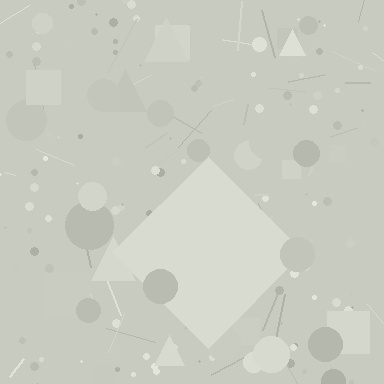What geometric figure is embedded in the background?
A diamond is embedded in the background.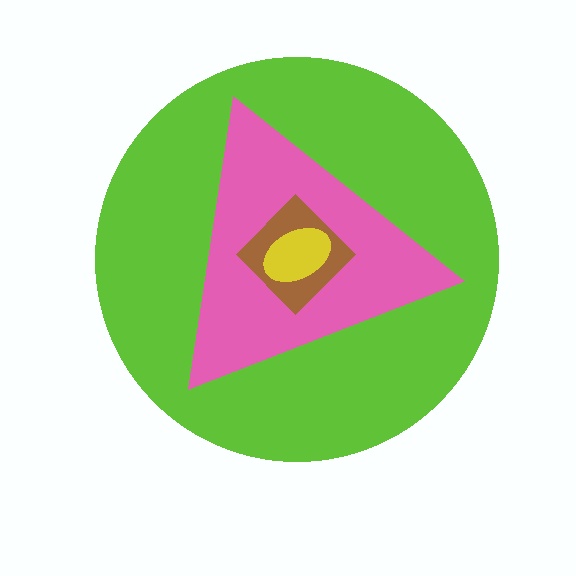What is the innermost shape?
The yellow ellipse.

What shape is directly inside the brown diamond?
The yellow ellipse.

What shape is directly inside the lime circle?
The pink triangle.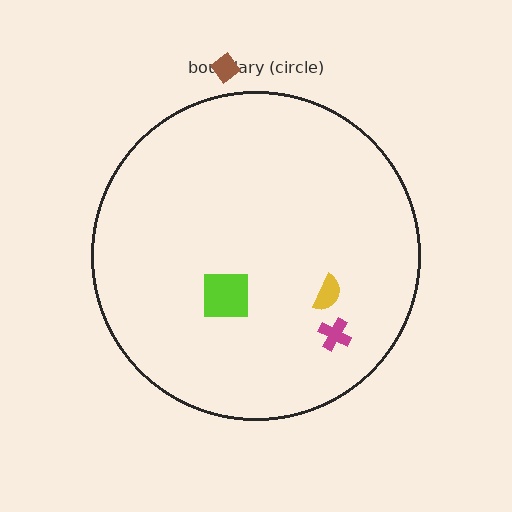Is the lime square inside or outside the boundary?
Inside.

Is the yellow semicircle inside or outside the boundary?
Inside.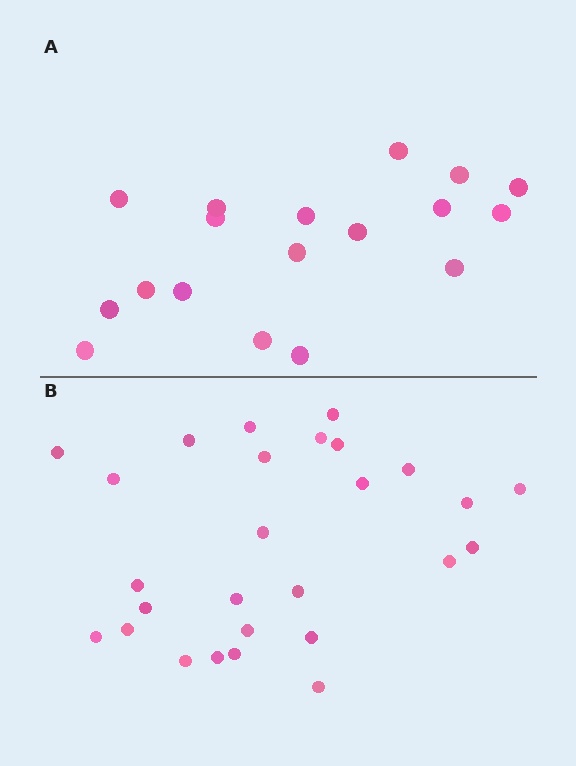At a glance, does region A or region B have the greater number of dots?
Region B (the bottom region) has more dots.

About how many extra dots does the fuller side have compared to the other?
Region B has roughly 8 or so more dots than region A.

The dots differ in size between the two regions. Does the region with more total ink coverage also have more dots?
No. Region A has more total ink coverage because its dots are larger, but region B actually contains more individual dots. Total area can be misleading — the number of items is what matters here.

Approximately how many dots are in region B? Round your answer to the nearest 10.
About 30 dots. (The exact count is 27, which rounds to 30.)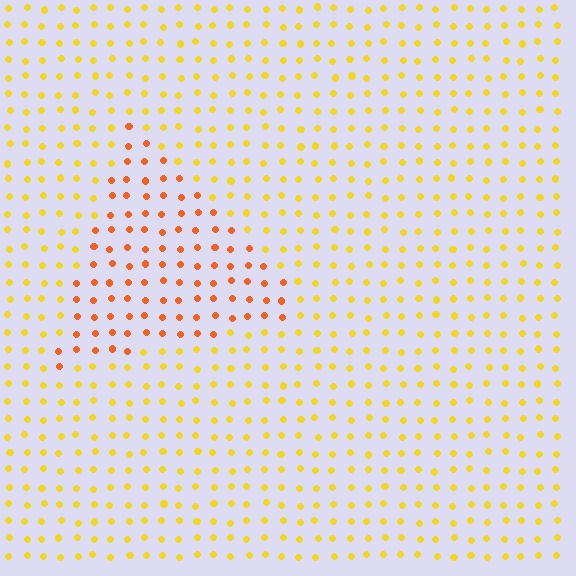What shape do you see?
I see a triangle.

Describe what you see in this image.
The image is filled with small yellow elements in a uniform arrangement. A triangle-shaped region is visible where the elements are tinted to a slightly different hue, forming a subtle color boundary.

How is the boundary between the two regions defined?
The boundary is defined purely by a slight shift in hue (about 34 degrees). Spacing, size, and orientation are identical on both sides.